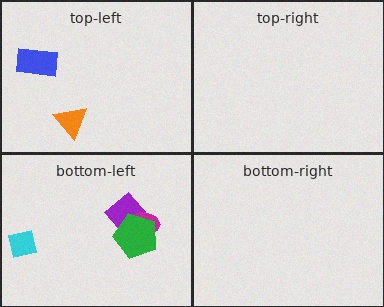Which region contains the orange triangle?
The top-left region.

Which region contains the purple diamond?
The bottom-left region.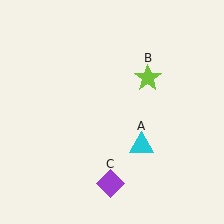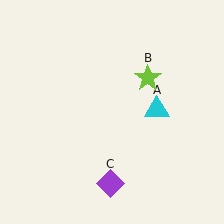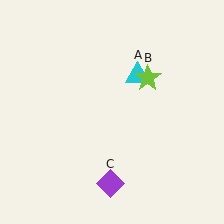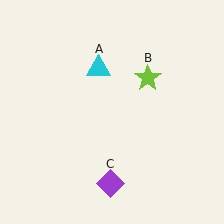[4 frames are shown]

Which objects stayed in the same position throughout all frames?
Lime star (object B) and purple diamond (object C) remained stationary.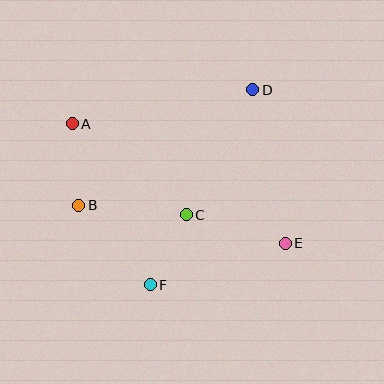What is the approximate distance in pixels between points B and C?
The distance between B and C is approximately 108 pixels.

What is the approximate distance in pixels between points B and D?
The distance between B and D is approximately 209 pixels.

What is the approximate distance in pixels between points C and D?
The distance between C and D is approximately 142 pixels.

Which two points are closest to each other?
Points C and F are closest to each other.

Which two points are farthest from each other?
Points A and E are farthest from each other.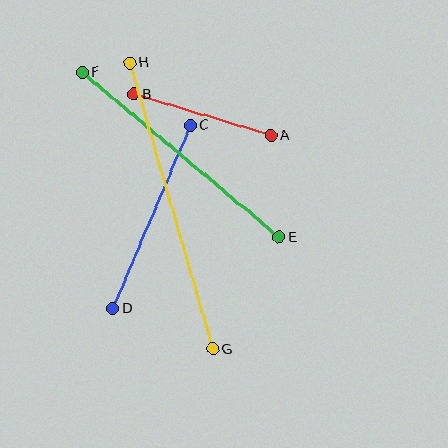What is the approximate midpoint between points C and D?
The midpoint is at approximately (152, 217) pixels.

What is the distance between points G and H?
The distance is approximately 298 pixels.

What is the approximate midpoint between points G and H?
The midpoint is at approximately (171, 206) pixels.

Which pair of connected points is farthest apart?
Points G and H are farthest apart.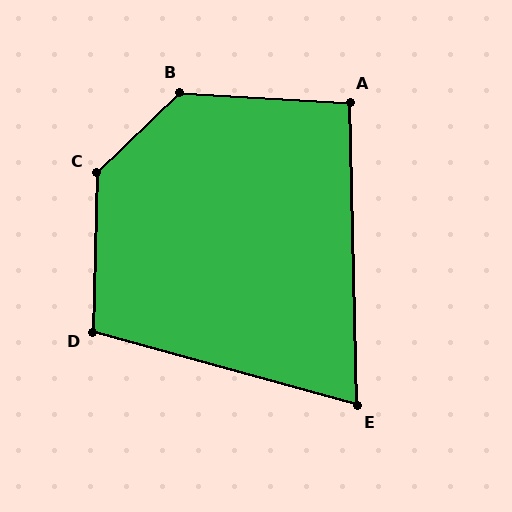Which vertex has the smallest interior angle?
E, at approximately 73 degrees.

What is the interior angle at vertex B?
Approximately 133 degrees (obtuse).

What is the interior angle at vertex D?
Approximately 104 degrees (obtuse).